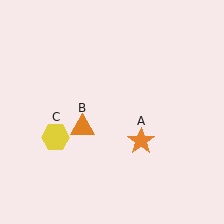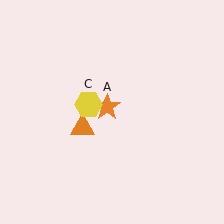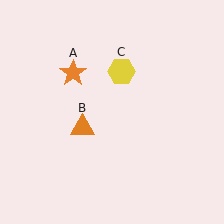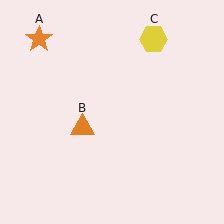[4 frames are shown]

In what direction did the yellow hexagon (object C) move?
The yellow hexagon (object C) moved up and to the right.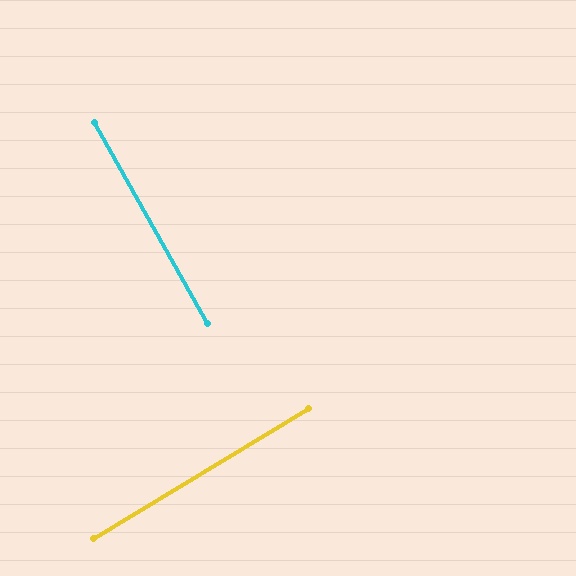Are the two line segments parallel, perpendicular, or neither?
Perpendicular — they meet at approximately 88°.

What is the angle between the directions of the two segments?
Approximately 88 degrees.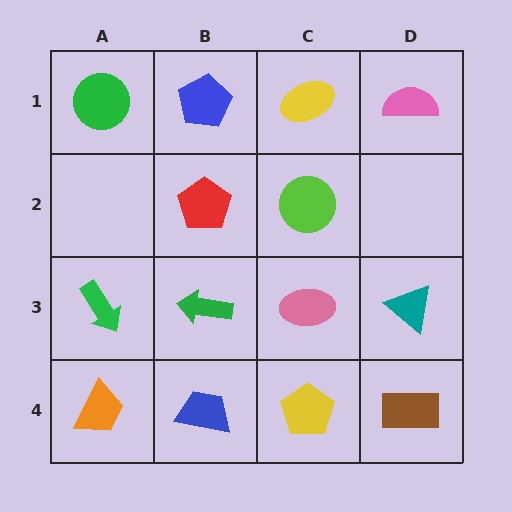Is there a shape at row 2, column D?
No, that cell is empty.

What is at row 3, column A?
A green arrow.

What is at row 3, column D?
A teal triangle.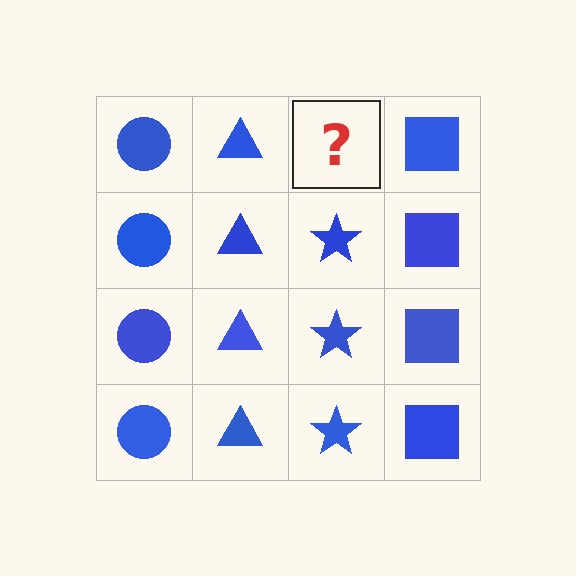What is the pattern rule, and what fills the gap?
The rule is that each column has a consistent shape. The gap should be filled with a blue star.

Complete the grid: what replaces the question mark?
The question mark should be replaced with a blue star.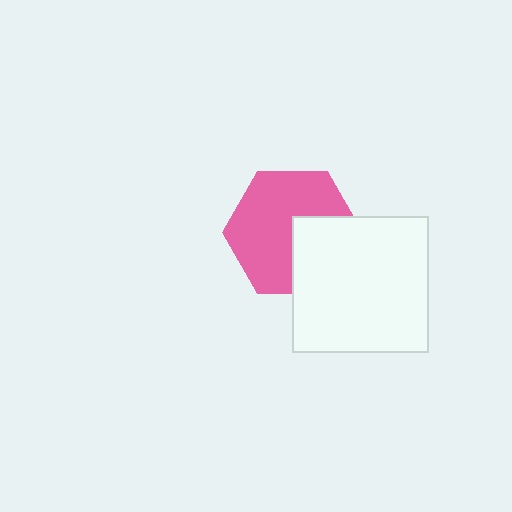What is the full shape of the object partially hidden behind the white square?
The partially hidden object is a pink hexagon.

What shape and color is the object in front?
The object in front is a white square.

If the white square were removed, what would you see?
You would see the complete pink hexagon.